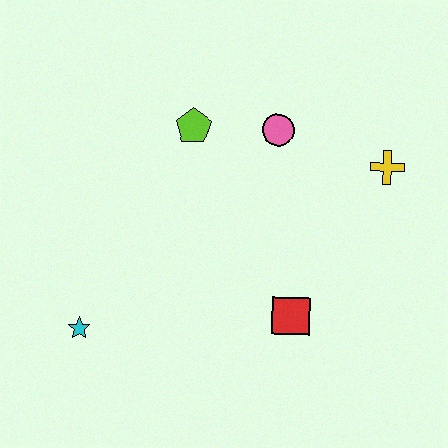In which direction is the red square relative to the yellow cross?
The red square is below the yellow cross.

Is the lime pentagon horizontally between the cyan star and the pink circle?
Yes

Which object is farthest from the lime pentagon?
The cyan star is farthest from the lime pentagon.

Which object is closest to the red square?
The yellow cross is closest to the red square.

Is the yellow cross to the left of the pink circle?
No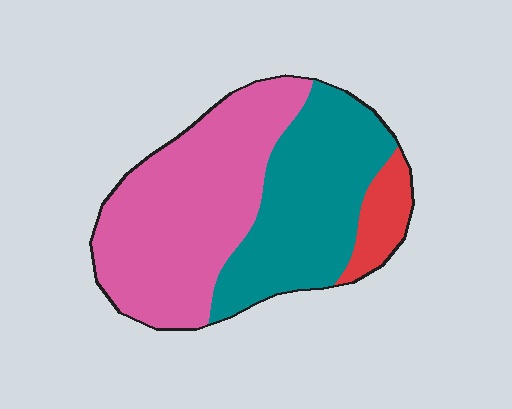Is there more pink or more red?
Pink.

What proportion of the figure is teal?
Teal takes up between a third and a half of the figure.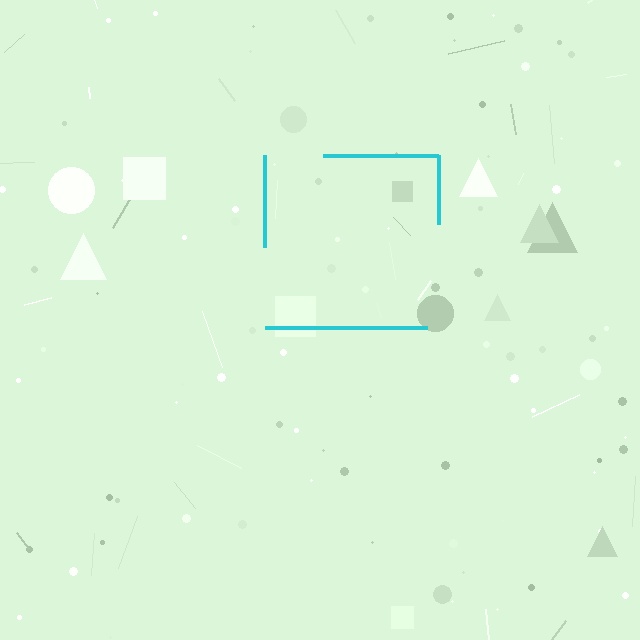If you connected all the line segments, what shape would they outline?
They would outline a square.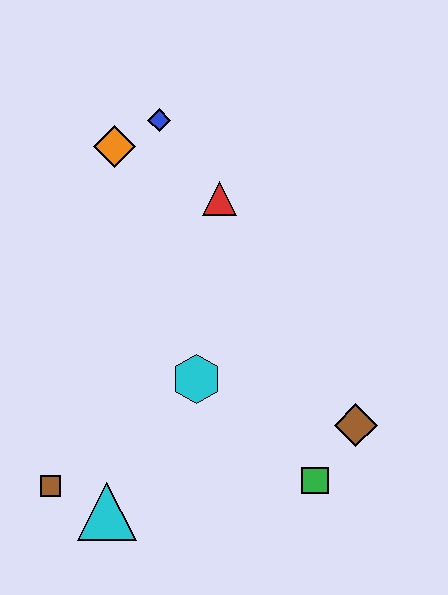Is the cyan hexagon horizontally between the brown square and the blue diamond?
No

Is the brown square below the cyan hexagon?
Yes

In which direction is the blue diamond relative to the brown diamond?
The blue diamond is above the brown diamond.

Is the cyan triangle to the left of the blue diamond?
Yes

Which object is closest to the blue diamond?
The orange diamond is closest to the blue diamond.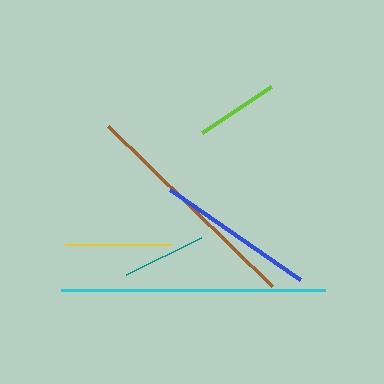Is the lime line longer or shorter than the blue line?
The blue line is longer than the lime line.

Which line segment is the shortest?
The lime line is the shortest at approximately 83 pixels.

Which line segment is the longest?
The cyan line is the longest at approximately 264 pixels.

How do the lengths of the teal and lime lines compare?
The teal and lime lines are approximately the same length.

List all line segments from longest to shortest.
From longest to shortest: cyan, brown, blue, yellow, teal, lime.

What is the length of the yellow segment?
The yellow segment is approximately 106 pixels long.